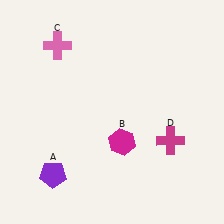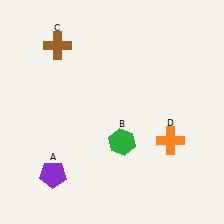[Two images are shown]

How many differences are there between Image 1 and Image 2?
There are 3 differences between the two images.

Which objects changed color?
B changed from magenta to green. C changed from pink to brown. D changed from magenta to orange.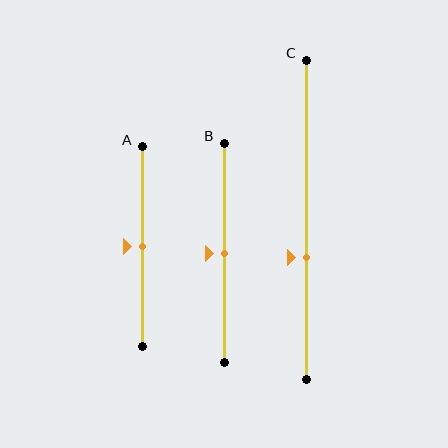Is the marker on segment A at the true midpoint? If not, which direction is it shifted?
Yes, the marker on segment A is at the true midpoint.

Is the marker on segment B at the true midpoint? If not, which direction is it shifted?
Yes, the marker on segment B is at the true midpoint.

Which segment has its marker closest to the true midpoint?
Segment A has its marker closest to the true midpoint.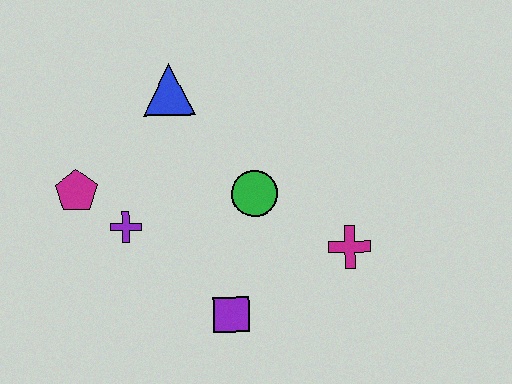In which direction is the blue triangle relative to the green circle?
The blue triangle is above the green circle.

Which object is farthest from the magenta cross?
The magenta pentagon is farthest from the magenta cross.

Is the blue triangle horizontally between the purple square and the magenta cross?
No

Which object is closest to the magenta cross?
The green circle is closest to the magenta cross.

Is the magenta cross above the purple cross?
No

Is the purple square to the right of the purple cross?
Yes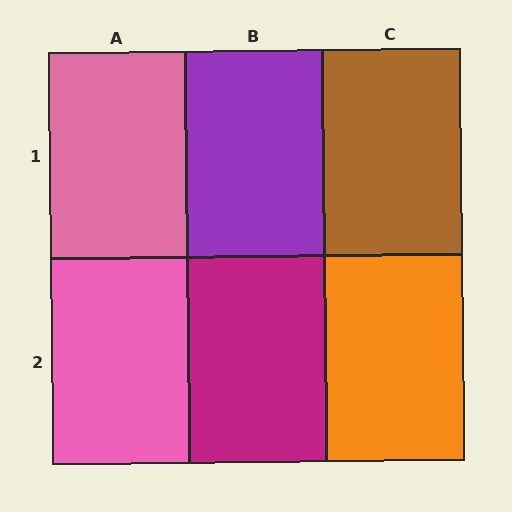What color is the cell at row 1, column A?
Pink.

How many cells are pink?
2 cells are pink.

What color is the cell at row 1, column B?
Purple.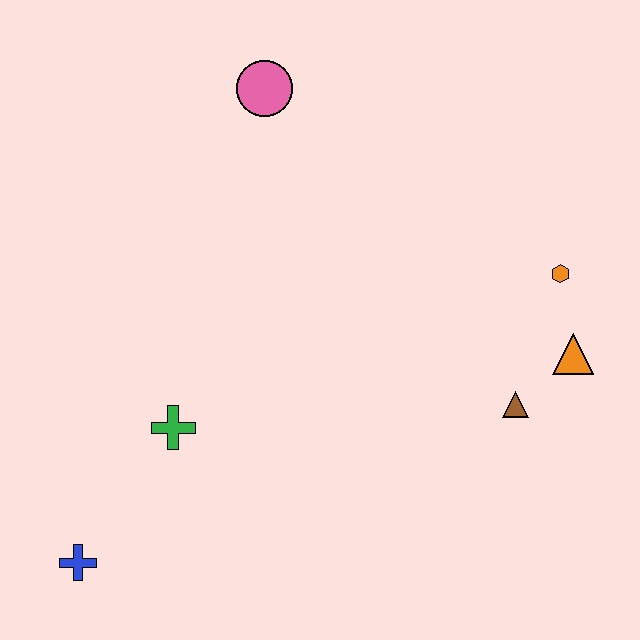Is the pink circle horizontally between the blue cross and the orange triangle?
Yes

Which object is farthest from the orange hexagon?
The blue cross is farthest from the orange hexagon.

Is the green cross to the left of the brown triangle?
Yes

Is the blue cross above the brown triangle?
No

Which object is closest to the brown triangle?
The orange triangle is closest to the brown triangle.